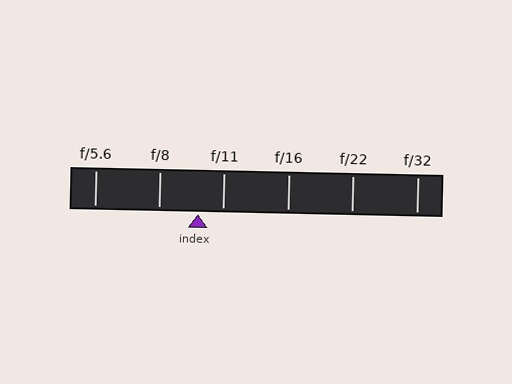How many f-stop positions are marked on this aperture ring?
There are 6 f-stop positions marked.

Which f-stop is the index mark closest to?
The index mark is closest to f/11.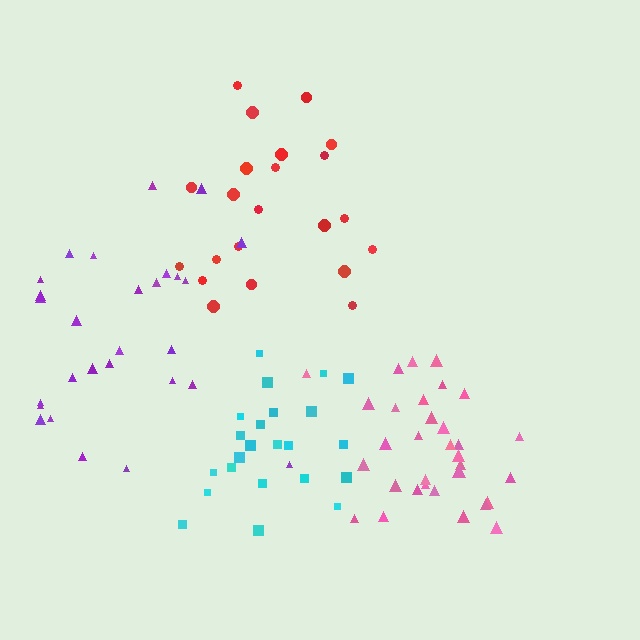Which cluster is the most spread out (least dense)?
Red.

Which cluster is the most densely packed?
Pink.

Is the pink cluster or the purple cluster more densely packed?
Pink.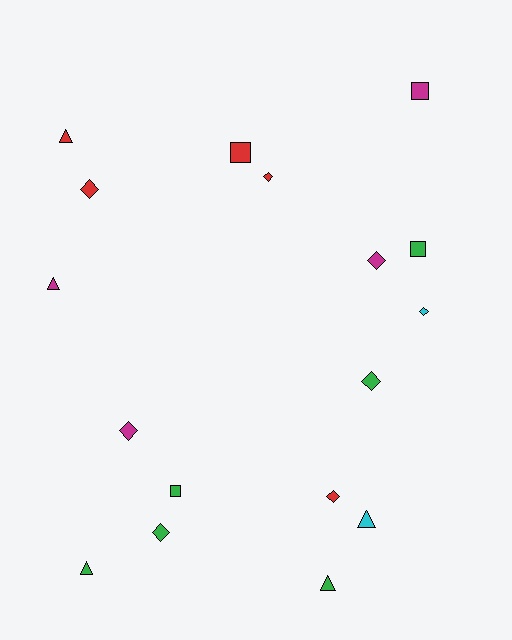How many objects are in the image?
There are 17 objects.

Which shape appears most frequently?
Diamond, with 8 objects.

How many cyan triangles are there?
There is 1 cyan triangle.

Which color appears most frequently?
Green, with 6 objects.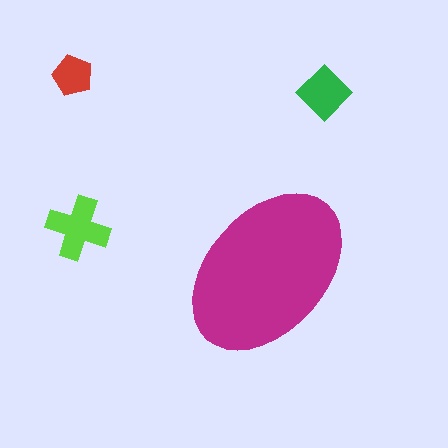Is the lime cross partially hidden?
No, the lime cross is fully visible.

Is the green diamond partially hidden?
No, the green diamond is fully visible.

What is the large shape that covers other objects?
A magenta ellipse.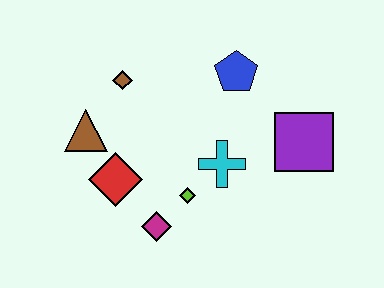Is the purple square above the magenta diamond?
Yes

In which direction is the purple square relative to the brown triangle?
The purple square is to the right of the brown triangle.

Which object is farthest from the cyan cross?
The brown triangle is farthest from the cyan cross.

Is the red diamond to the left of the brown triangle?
No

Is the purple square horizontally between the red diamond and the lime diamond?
No